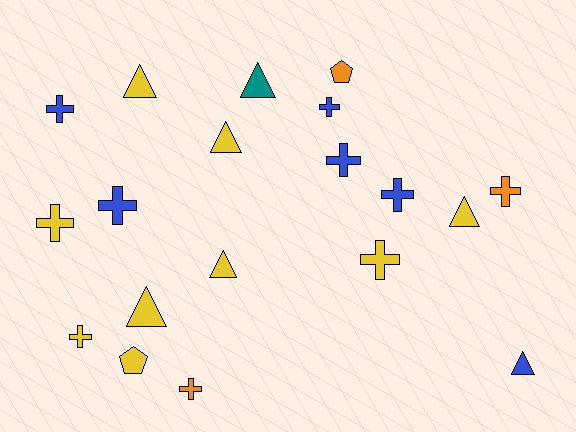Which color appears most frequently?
Yellow, with 9 objects.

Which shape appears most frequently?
Cross, with 10 objects.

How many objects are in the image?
There are 19 objects.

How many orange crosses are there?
There are 2 orange crosses.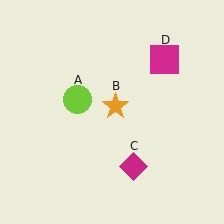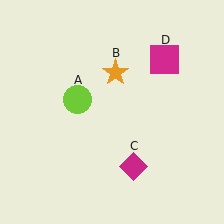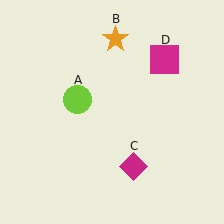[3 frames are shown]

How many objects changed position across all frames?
1 object changed position: orange star (object B).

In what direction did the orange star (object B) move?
The orange star (object B) moved up.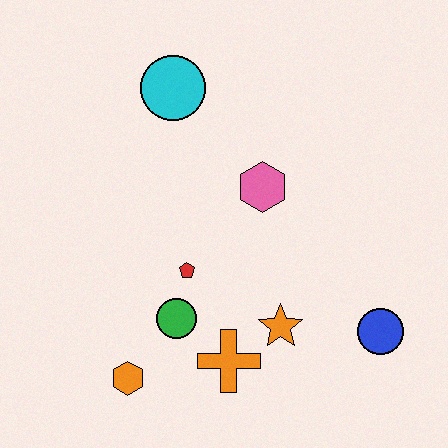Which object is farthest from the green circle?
The cyan circle is farthest from the green circle.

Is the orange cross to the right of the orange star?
No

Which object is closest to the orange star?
The orange cross is closest to the orange star.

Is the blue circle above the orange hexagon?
Yes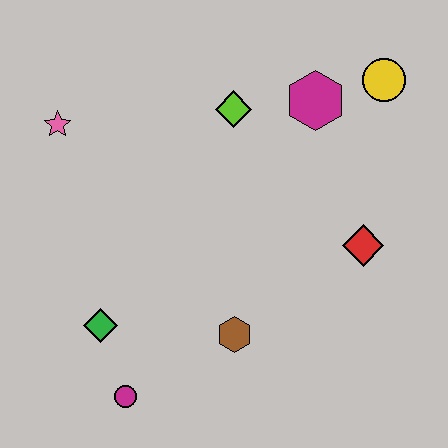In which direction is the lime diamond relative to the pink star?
The lime diamond is to the right of the pink star.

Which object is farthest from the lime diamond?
The magenta circle is farthest from the lime diamond.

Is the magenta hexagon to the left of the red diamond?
Yes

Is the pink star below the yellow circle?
Yes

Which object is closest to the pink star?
The lime diamond is closest to the pink star.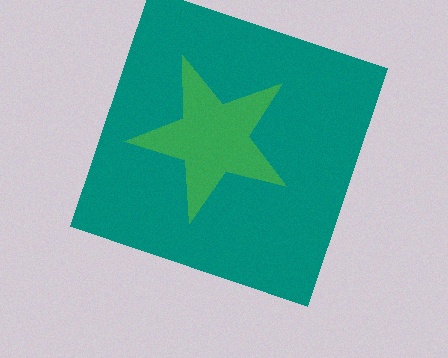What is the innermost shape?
The green star.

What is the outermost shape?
The teal square.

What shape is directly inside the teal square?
The green star.